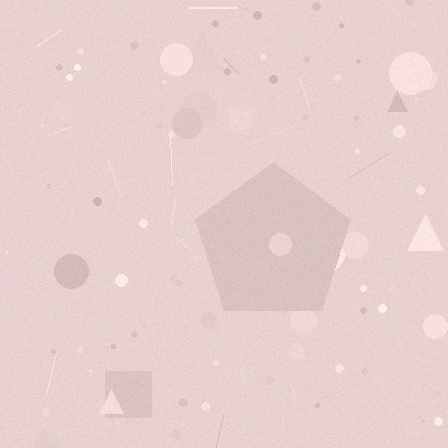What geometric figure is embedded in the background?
A pentagon is embedded in the background.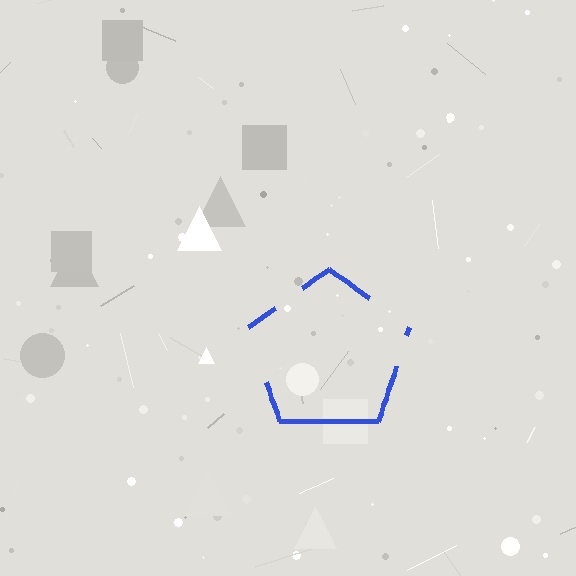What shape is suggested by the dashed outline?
The dashed outline suggests a pentagon.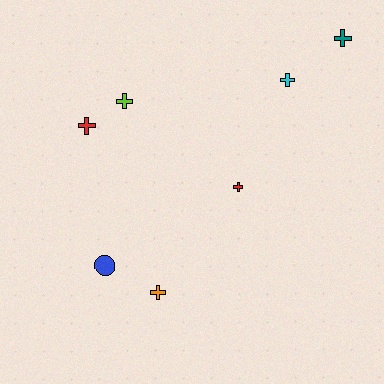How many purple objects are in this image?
There are no purple objects.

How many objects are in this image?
There are 7 objects.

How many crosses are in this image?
There are 6 crosses.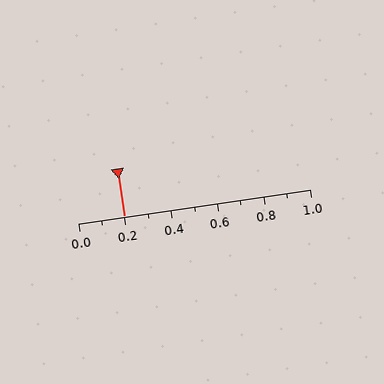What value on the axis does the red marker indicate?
The marker indicates approximately 0.2.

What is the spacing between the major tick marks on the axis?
The major ticks are spaced 0.2 apart.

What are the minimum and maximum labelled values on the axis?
The axis runs from 0.0 to 1.0.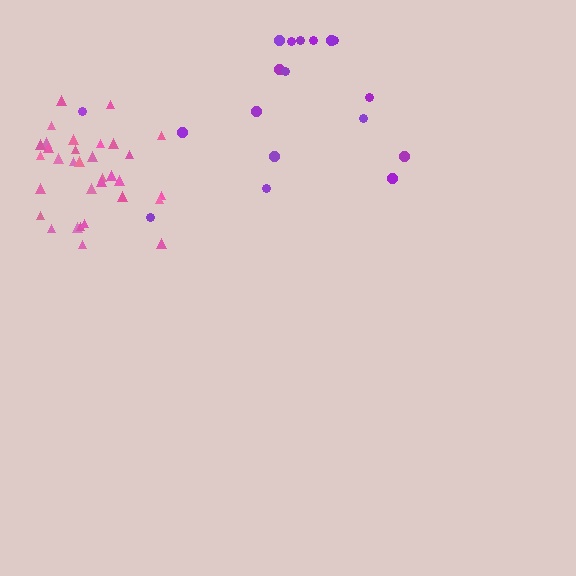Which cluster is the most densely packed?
Pink.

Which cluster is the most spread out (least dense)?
Purple.